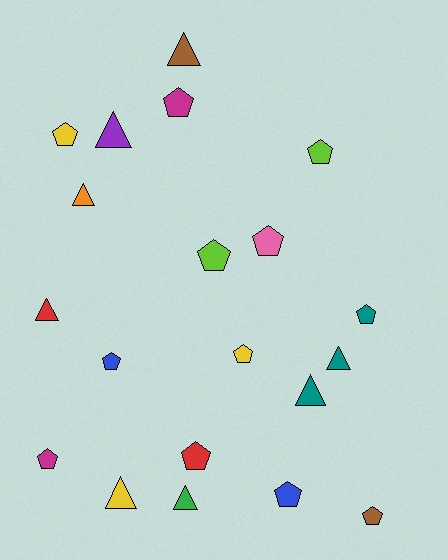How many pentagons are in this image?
There are 12 pentagons.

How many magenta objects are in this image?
There are 2 magenta objects.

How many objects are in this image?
There are 20 objects.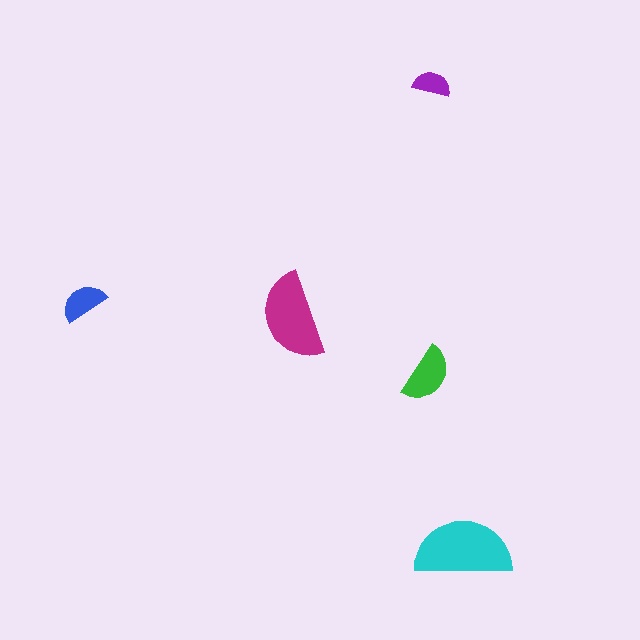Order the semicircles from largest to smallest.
the cyan one, the magenta one, the green one, the blue one, the purple one.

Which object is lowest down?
The cyan semicircle is bottommost.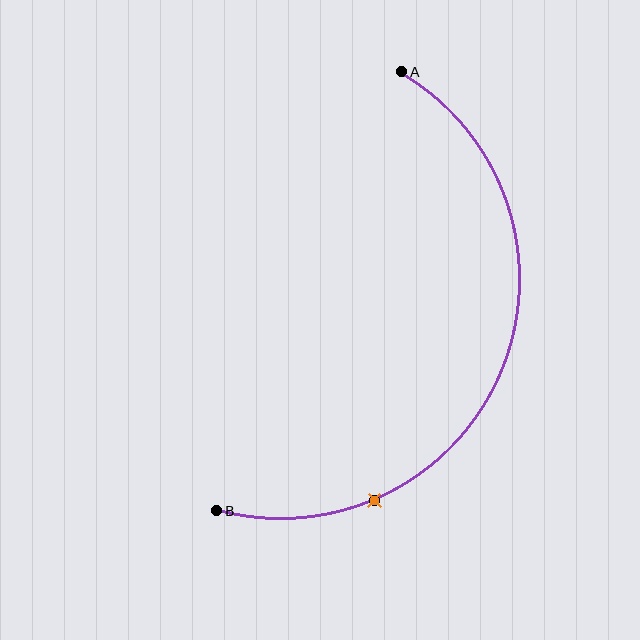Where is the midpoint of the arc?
The arc midpoint is the point on the curve farthest from the straight line joining A and B. It sits to the right of that line.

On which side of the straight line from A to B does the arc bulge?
The arc bulges to the right of the straight line connecting A and B.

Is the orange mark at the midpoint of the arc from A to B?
No. The orange mark lies on the arc but is closer to endpoint B. The arc midpoint would be at the point on the curve equidistant along the arc from both A and B.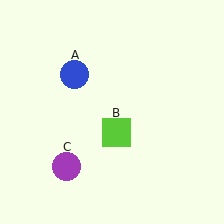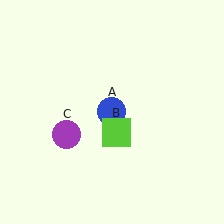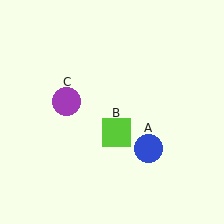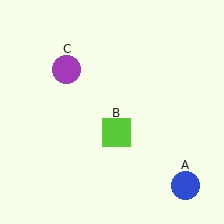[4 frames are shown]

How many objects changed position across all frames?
2 objects changed position: blue circle (object A), purple circle (object C).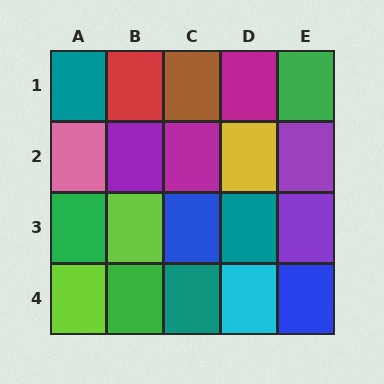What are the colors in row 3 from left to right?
Green, lime, blue, teal, purple.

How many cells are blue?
2 cells are blue.